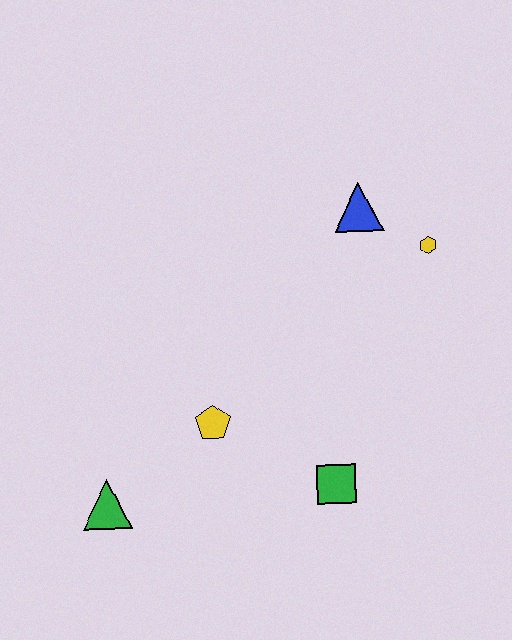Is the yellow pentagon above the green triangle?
Yes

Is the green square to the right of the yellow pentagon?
Yes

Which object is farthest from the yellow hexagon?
The green triangle is farthest from the yellow hexagon.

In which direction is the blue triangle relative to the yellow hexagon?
The blue triangle is to the left of the yellow hexagon.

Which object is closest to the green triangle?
The yellow pentagon is closest to the green triangle.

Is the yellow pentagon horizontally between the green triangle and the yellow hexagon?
Yes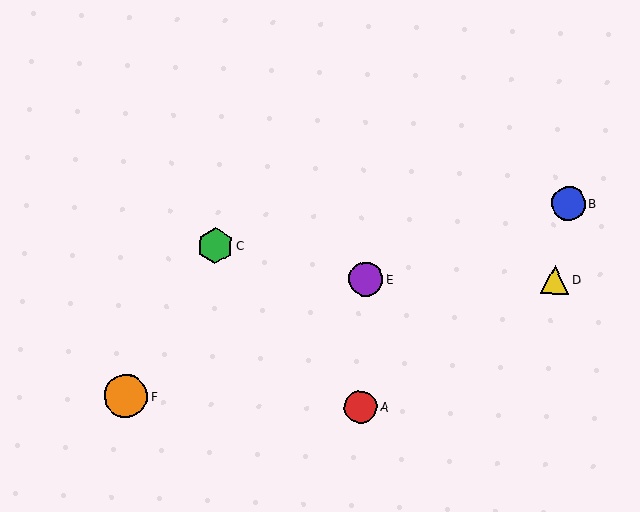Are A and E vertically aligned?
Yes, both are at x≈361.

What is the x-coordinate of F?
Object F is at x≈126.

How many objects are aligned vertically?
2 objects (A, E) are aligned vertically.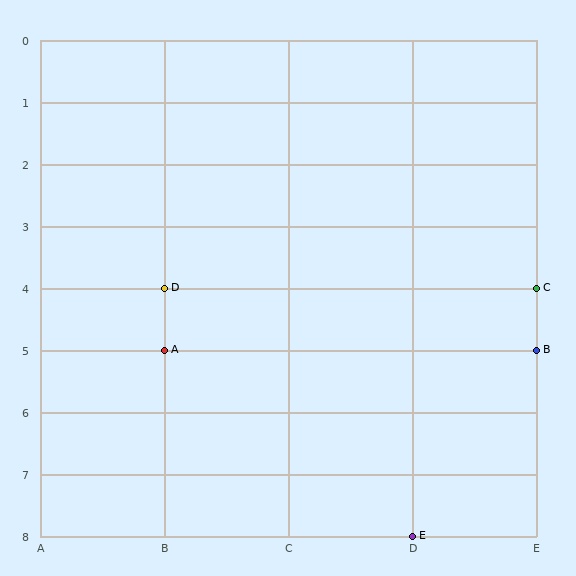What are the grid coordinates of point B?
Point B is at grid coordinates (E, 5).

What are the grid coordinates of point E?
Point E is at grid coordinates (D, 8).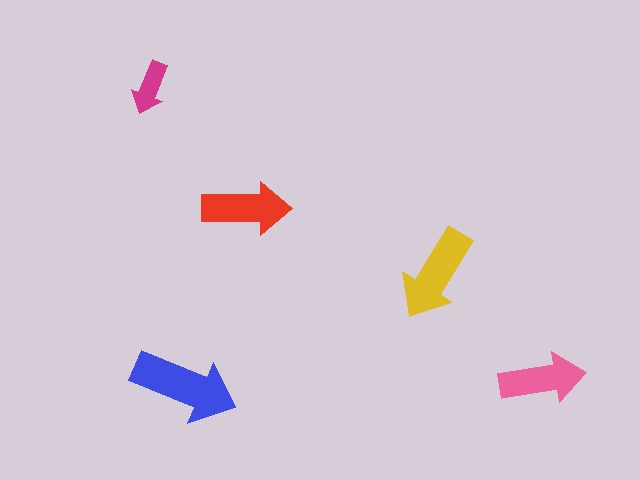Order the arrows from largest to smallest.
the blue one, the yellow one, the red one, the pink one, the magenta one.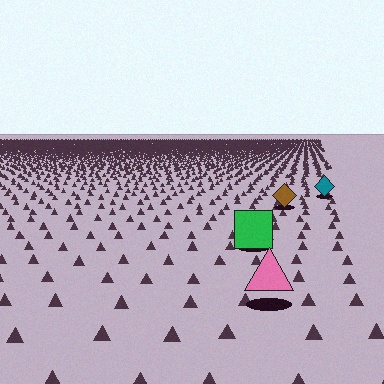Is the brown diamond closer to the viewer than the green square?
No. The green square is closer — you can tell from the texture gradient: the ground texture is coarser near it.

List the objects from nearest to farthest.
From nearest to farthest: the pink triangle, the green square, the brown diamond, the teal diamond.